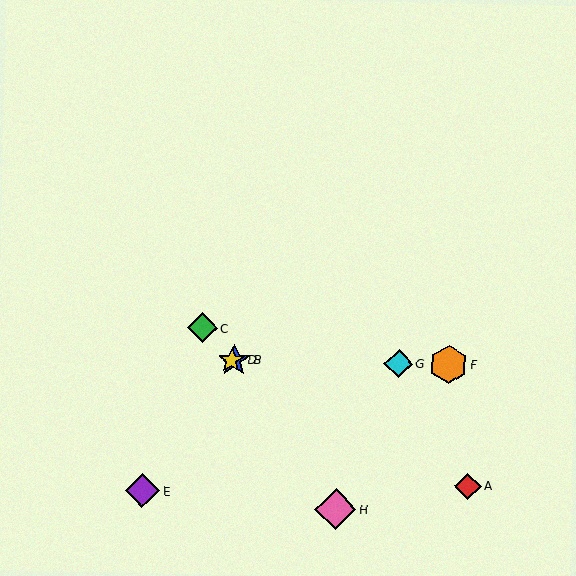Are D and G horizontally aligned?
Yes, both are at y≈360.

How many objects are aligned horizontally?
4 objects (B, D, F, G) are aligned horizontally.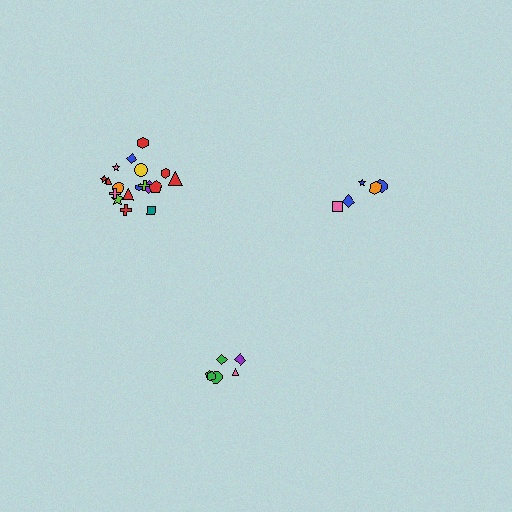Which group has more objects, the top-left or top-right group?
The top-left group.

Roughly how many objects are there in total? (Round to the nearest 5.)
Roughly 30 objects in total.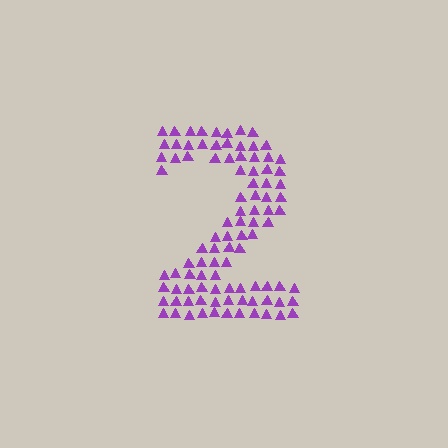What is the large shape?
The large shape is the digit 2.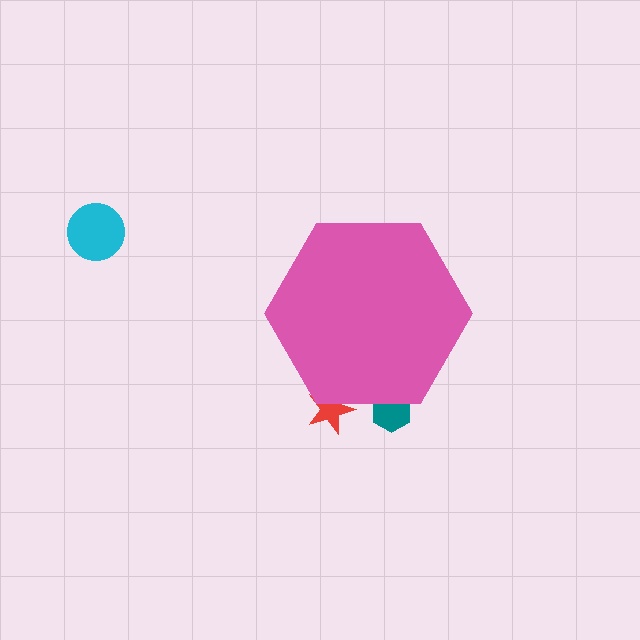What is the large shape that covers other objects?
A pink hexagon.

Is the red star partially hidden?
Yes, the red star is partially hidden behind the pink hexagon.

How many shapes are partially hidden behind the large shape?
2 shapes are partially hidden.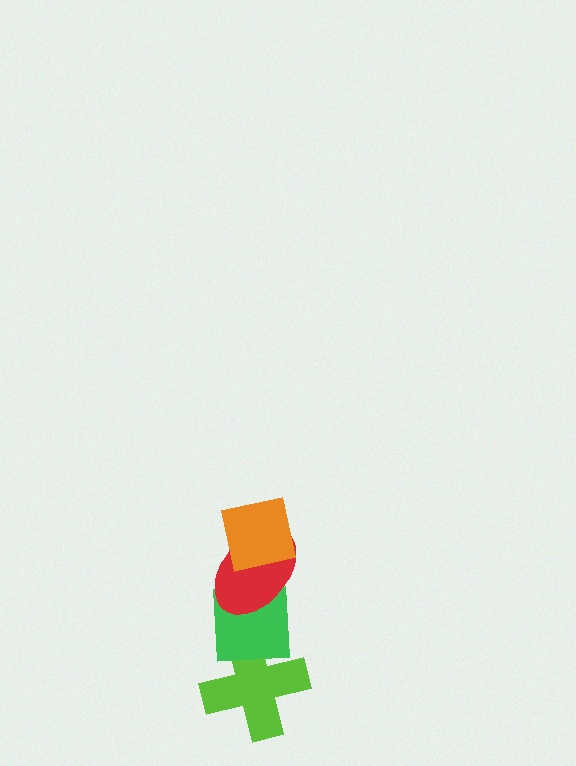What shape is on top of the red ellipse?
The orange square is on top of the red ellipse.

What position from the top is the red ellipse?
The red ellipse is 2nd from the top.